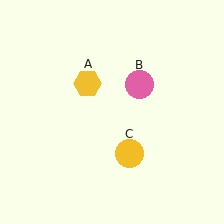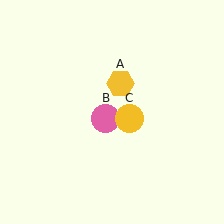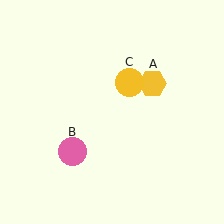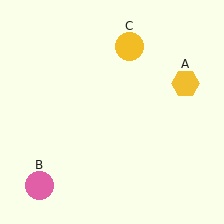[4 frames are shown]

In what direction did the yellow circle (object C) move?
The yellow circle (object C) moved up.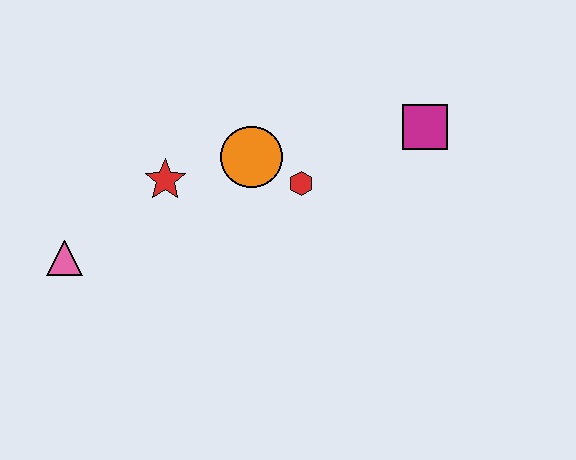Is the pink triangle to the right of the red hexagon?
No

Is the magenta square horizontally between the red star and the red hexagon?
No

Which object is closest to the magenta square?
The red hexagon is closest to the magenta square.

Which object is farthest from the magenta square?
The pink triangle is farthest from the magenta square.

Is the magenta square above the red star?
Yes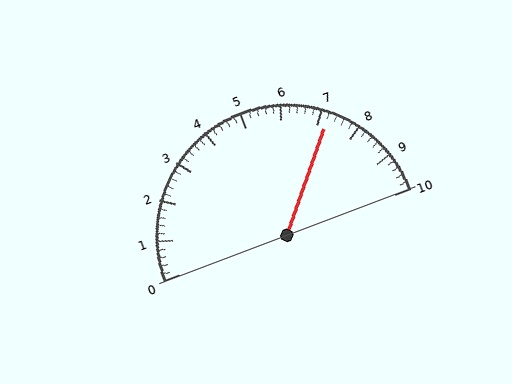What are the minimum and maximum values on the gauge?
The gauge ranges from 0 to 10.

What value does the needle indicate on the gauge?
The needle indicates approximately 7.2.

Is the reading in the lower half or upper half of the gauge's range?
The reading is in the upper half of the range (0 to 10).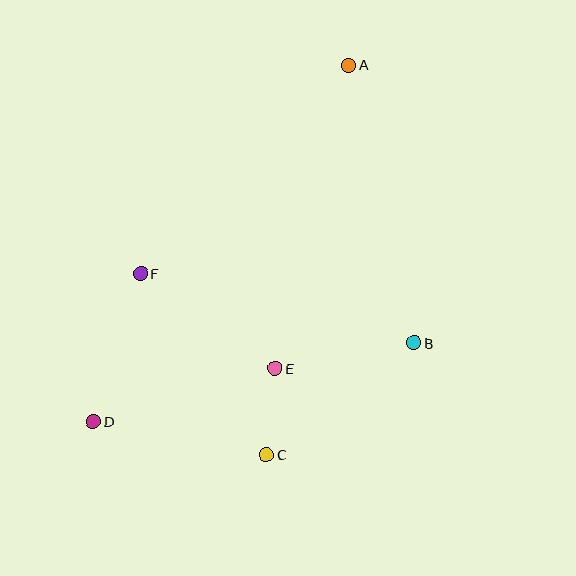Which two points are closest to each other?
Points C and E are closest to each other.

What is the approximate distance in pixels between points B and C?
The distance between B and C is approximately 185 pixels.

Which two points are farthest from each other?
Points A and D are farthest from each other.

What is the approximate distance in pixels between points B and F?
The distance between B and F is approximately 282 pixels.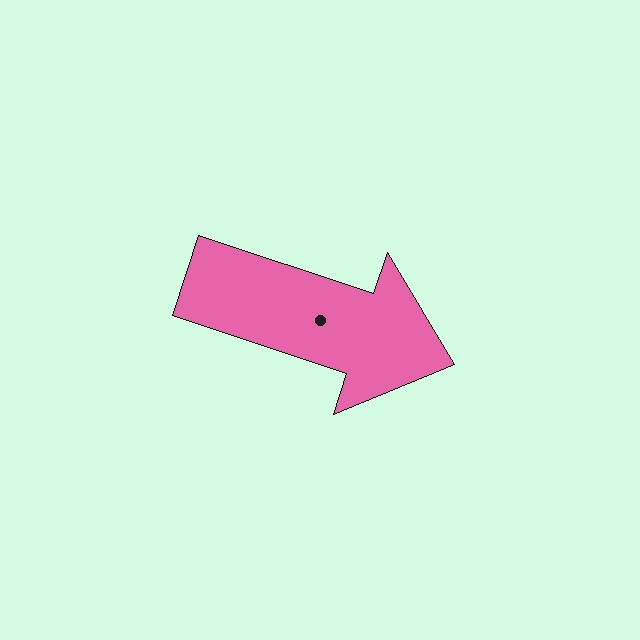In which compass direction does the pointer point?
East.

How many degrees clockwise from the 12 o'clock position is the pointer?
Approximately 108 degrees.